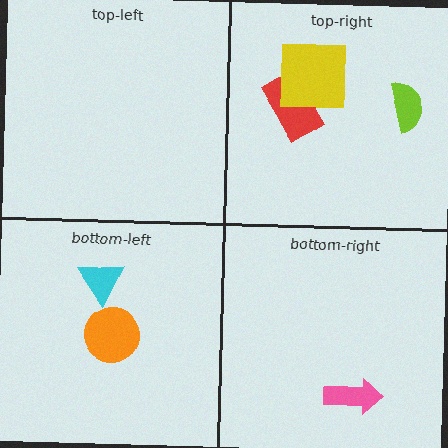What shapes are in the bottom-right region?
The pink arrow.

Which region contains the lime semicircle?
The top-right region.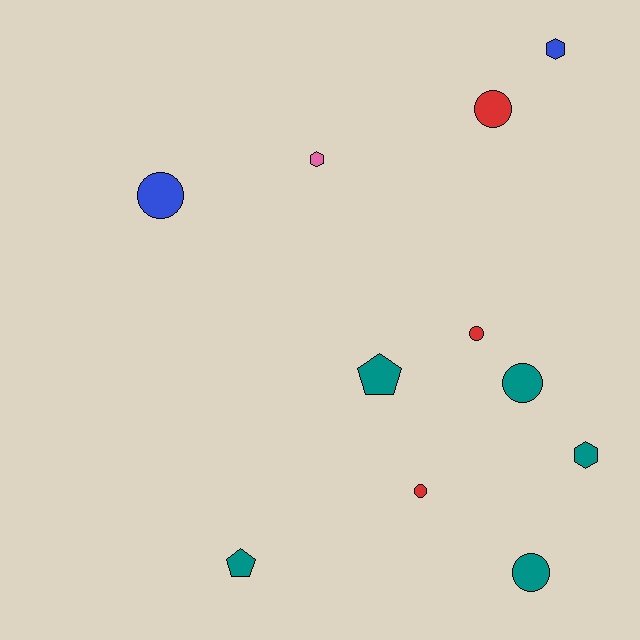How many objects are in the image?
There are 11 objects.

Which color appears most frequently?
Teal, with 5 objects.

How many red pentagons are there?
There are no red pentagons.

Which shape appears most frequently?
Circle, with 6 objects.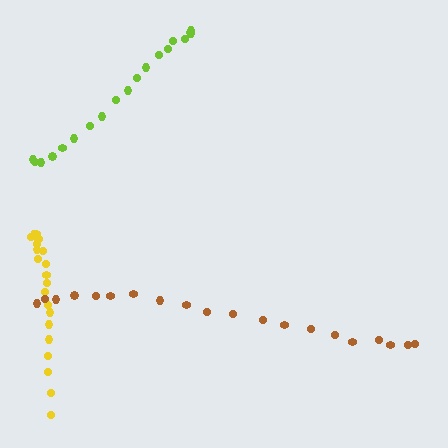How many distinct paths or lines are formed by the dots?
There are 3 distinct paths.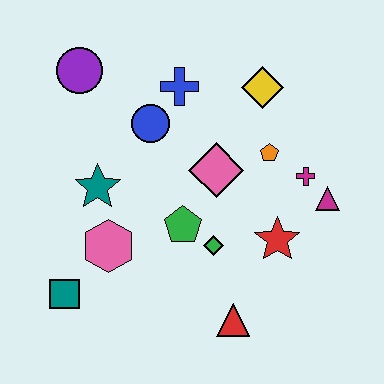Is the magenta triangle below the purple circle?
Yes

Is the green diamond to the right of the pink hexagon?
Yes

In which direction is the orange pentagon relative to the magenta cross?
The orange pentagon is to the left of the magenta cross.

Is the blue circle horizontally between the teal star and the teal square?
No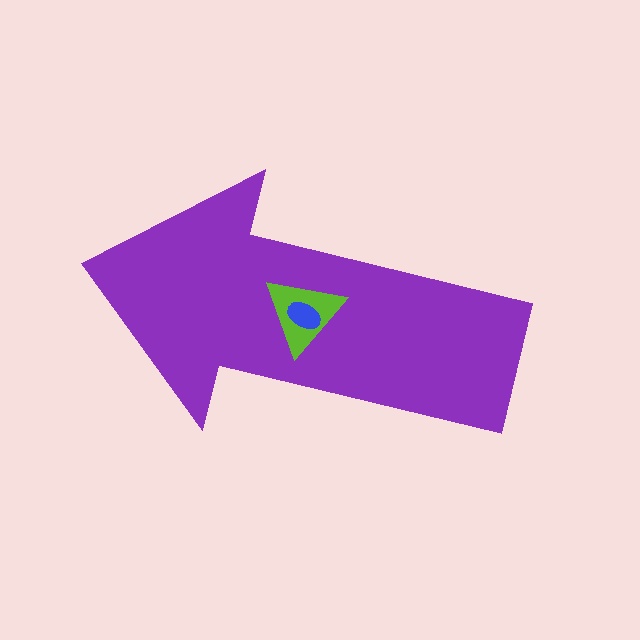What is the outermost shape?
The purple arrow.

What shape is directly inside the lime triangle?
The blue ellipse.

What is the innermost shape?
The blue ellipse.